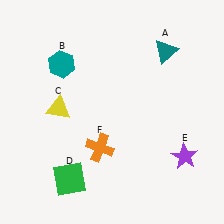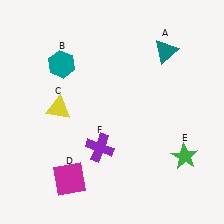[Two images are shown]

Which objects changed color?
D changed from green to magenta. E changed from purple to green. F changed from orange to purple.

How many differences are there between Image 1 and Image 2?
There are 3 differences between the two images.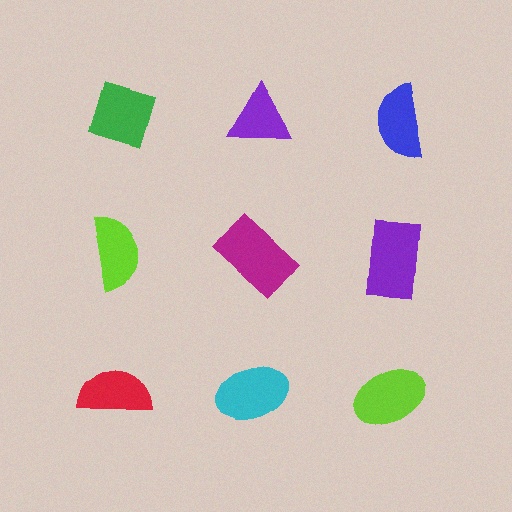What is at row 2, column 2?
A magenta rectangle.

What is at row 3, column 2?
A cyan ellipse.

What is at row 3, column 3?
A lime ellipse.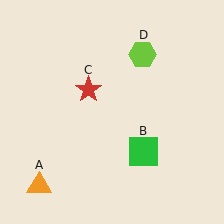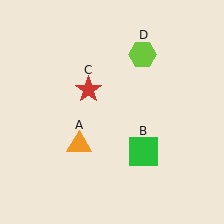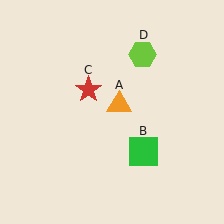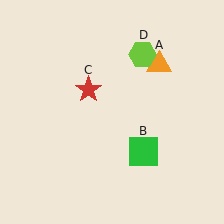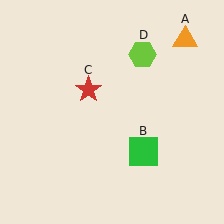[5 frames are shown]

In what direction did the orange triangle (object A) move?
The orange triangle (object A) moved up and to the right.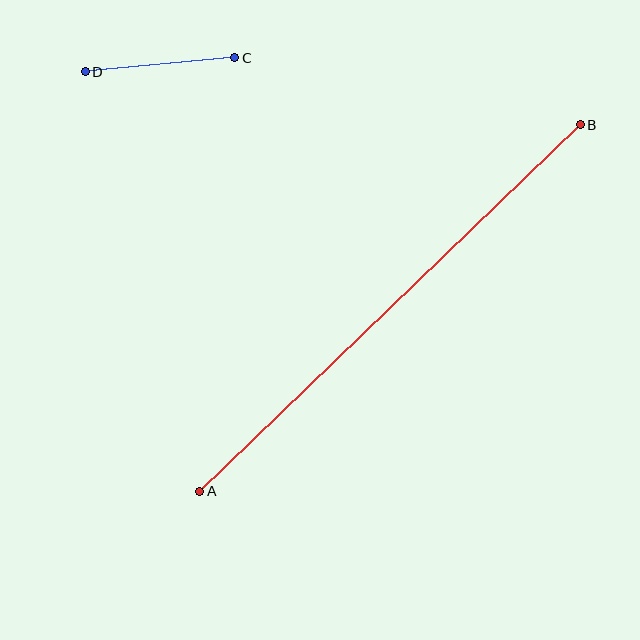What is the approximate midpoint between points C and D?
The midpoint is at approximately (160, 65) pixels.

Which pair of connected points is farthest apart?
Points A and B are farthest apart.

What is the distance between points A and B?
The distance is approximately 528 pixels.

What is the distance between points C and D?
The distance is approximately 150 pixels.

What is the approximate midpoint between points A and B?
The midpoint is at approximately (390, 308) pixels.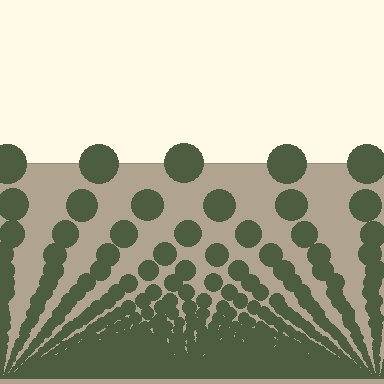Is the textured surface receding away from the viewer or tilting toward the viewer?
The surface appears to tilt toward the viewer. Texture elements get larger and sparser toward the top.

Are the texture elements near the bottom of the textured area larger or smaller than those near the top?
Smaller. The gradient is inverted — elements near the bottom are smaller and denser.